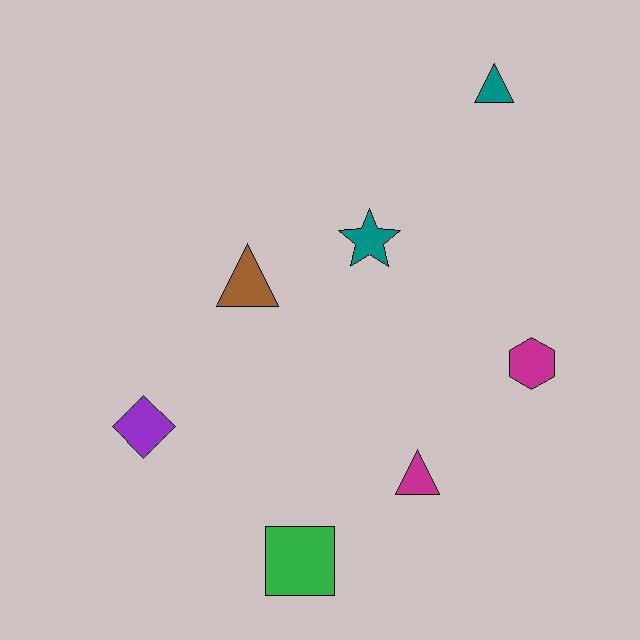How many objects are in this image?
There are 7 objects.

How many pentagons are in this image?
There are no pentagons.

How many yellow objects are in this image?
There are no yellow objects.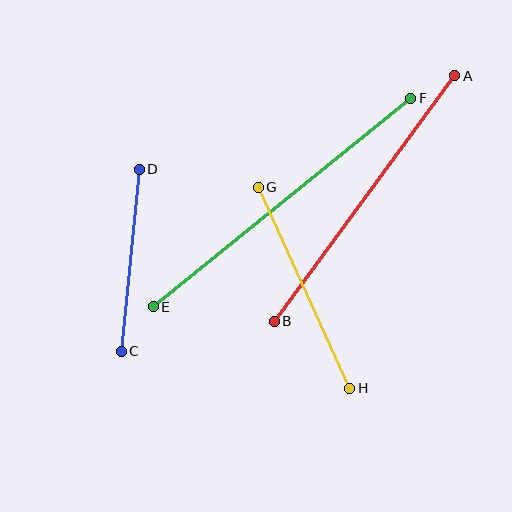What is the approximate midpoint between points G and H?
The midpoint is at approximately (304, 288) pixels.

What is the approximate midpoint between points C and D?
The midpoint is at approximately (130, 260) pixels.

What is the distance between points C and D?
The distance is approximately 183 pixels.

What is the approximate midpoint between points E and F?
The midpoint is at approximately (282, 202) pixels.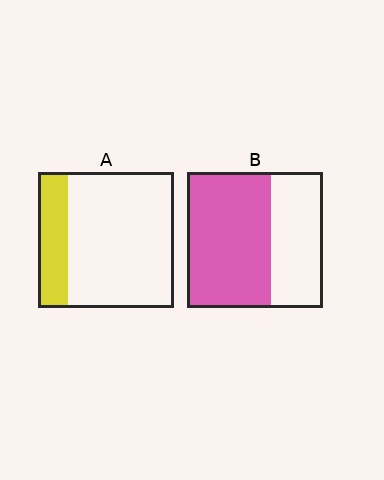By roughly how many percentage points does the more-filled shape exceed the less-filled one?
By roughly 40 percentage points (B over A).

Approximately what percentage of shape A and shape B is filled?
A is approximately 20% and B is approximately 60%.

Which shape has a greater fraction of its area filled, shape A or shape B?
Shape B.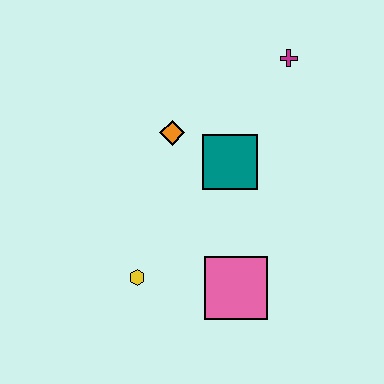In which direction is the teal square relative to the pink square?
The teal square is above the pink square.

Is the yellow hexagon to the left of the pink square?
Yes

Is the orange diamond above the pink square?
Yes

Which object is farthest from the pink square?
The magenta cross is farthest from the pink square.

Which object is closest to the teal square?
The orange diamond is closest to the teal square.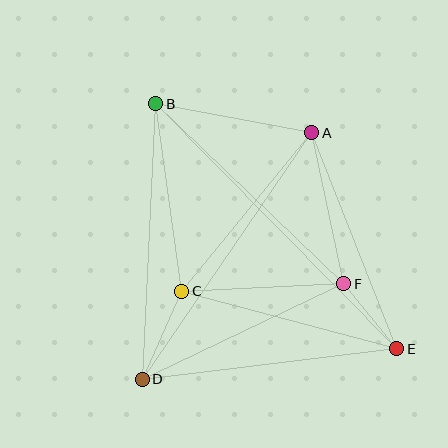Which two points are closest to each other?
Points E and F are closest to each other.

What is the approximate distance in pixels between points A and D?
The distance between A and D is approximately 299 pixels.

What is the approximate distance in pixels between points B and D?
The distance between B and D is approximately 276 pixels.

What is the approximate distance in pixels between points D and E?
The distance between D and E is approximately 256 pixels.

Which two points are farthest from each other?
Points B and E are farthest from each other.